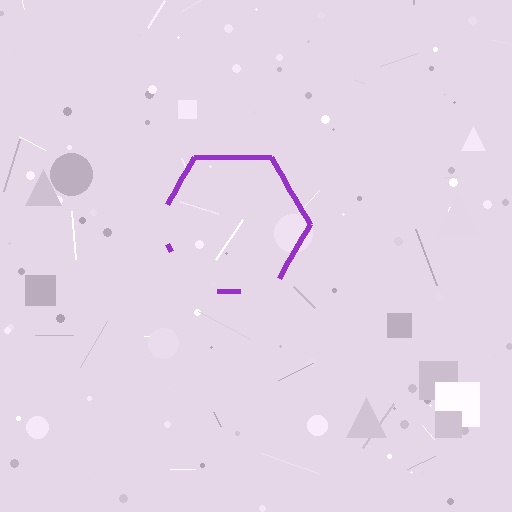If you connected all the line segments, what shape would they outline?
They would outline a hexagon.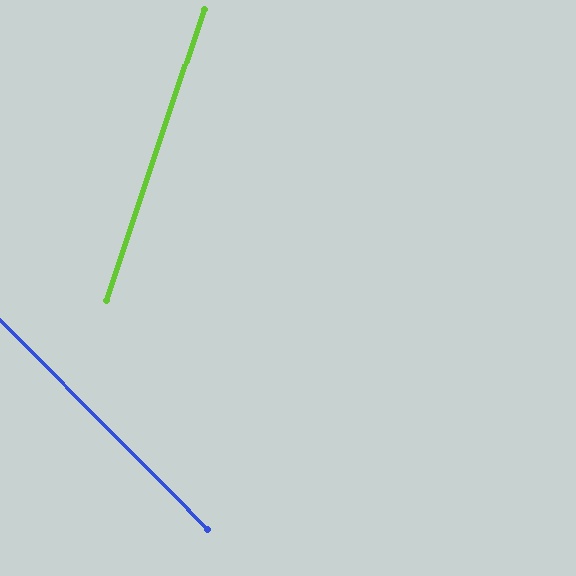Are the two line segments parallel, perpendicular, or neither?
Neither parallel nor perpendicular — they differ by about 63°.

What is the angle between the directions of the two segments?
Approximately 63 degrees.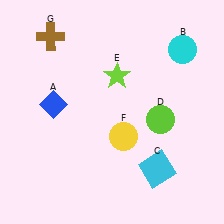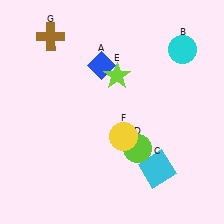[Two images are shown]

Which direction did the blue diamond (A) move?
The blue diamond (A) moved right.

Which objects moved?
The objects that moved are: the blue diamond (A), the lime circle (D).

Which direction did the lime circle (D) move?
The lime circle (D) moved down.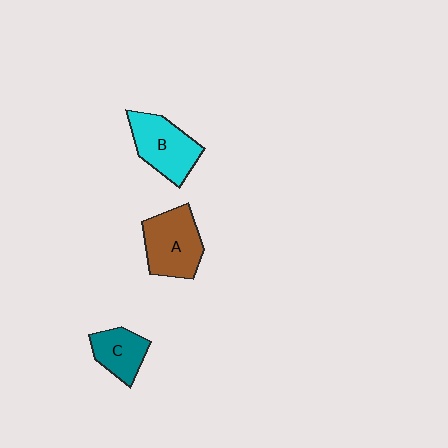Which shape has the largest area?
Shape A (brown).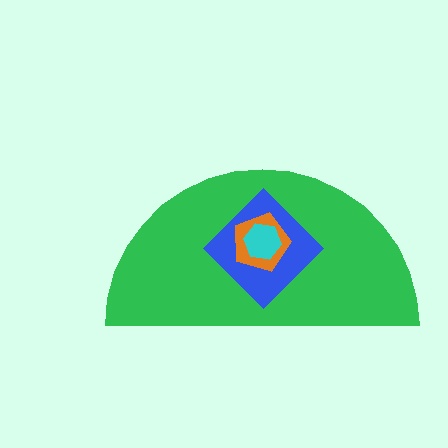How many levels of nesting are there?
4.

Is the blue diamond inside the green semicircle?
Yes.